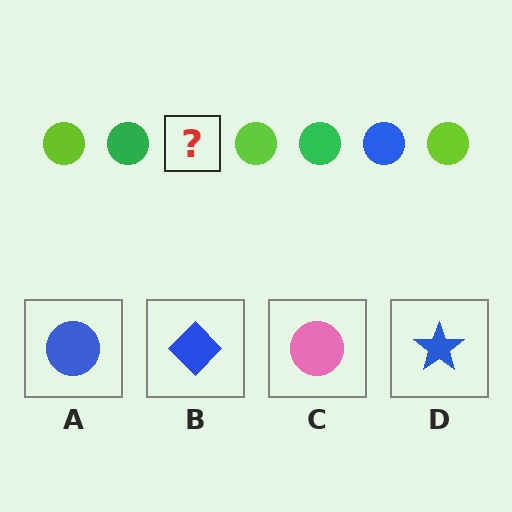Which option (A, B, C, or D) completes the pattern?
A.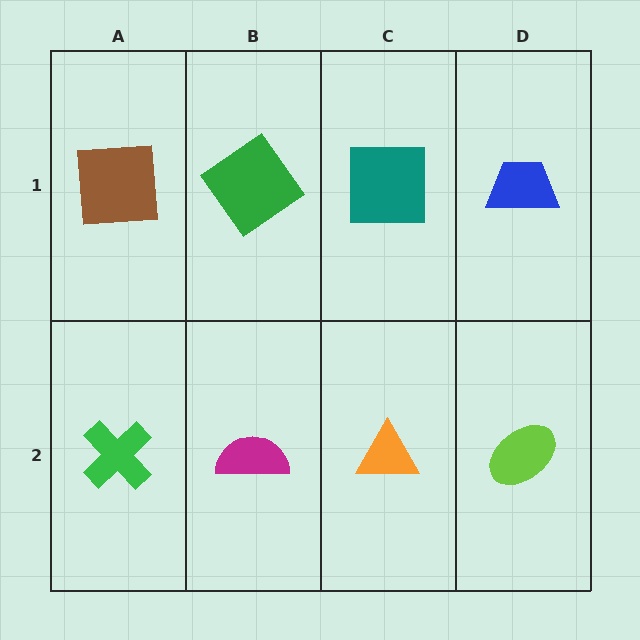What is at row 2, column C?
An orange triangle.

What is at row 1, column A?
A brown square.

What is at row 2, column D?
A lime ellipse.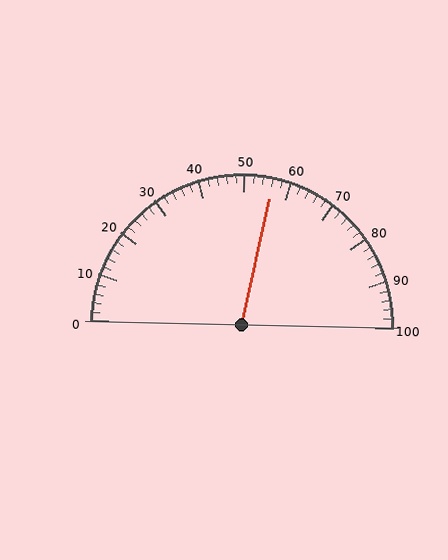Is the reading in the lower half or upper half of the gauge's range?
The reading is in the upper half of the range (0 to 100).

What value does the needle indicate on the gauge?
The needle indicates approximately 56.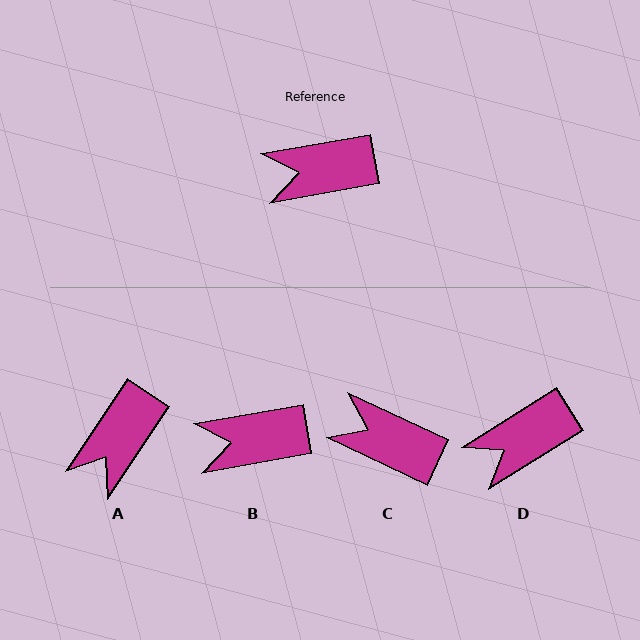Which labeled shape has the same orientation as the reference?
B.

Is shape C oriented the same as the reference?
No, it is off by about 35 degrees.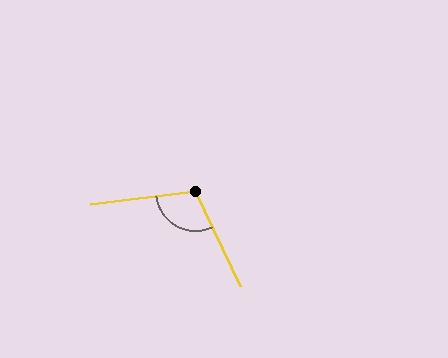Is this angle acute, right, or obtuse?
It is obtuse.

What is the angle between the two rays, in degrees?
Approximately 108 degrees.